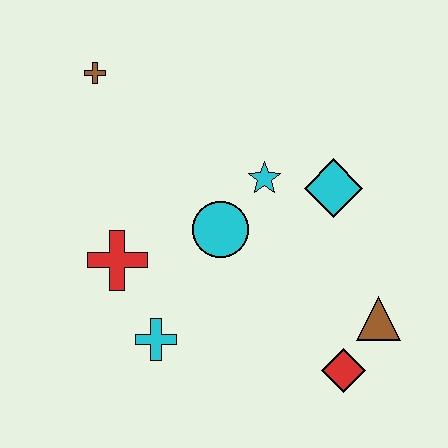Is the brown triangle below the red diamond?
No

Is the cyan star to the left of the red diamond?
Yes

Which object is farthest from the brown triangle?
The brown cross is farthest from the brown triangle.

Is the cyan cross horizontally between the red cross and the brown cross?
No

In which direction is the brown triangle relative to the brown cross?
The brown triangle is to the right of the brown cross.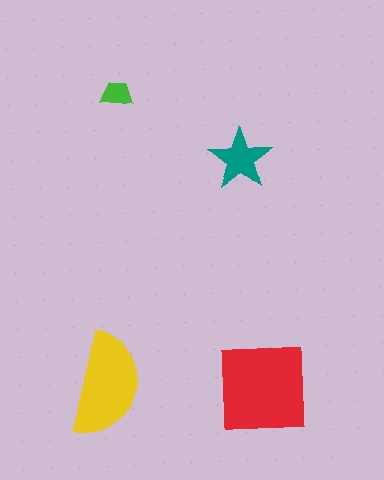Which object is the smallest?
The green trapezoid.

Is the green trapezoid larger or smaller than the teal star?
Smaller.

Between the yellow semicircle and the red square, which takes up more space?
The red square.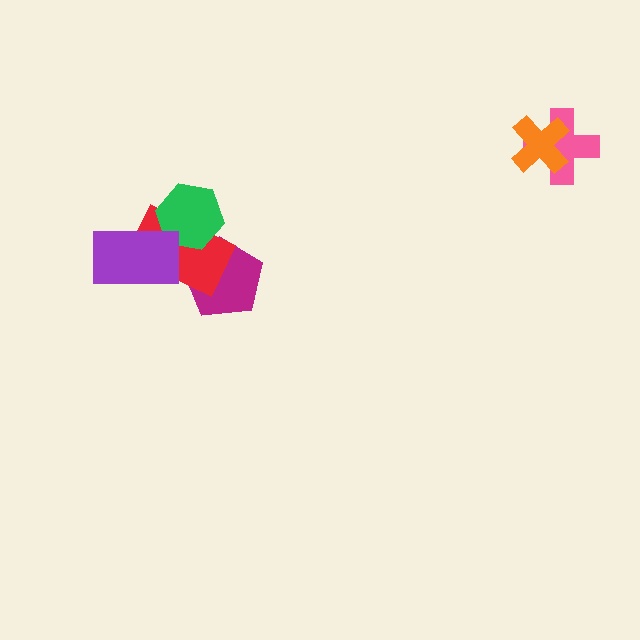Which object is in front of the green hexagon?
The purple rectangle is in front of the green hexagon.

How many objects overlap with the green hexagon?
2 objects overlap with the green hexagon.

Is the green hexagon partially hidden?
Yes, it is partially covered by another shape.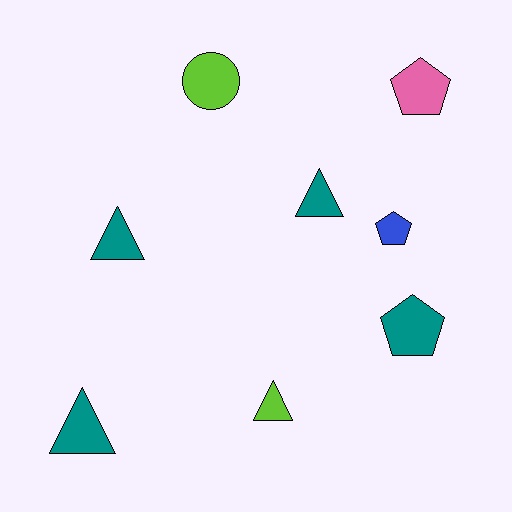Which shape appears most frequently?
Triangle, with 4 objects.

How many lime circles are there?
There is 1 lime circle.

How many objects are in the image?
There are 8 objects.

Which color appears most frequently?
Teal, with 4 objects.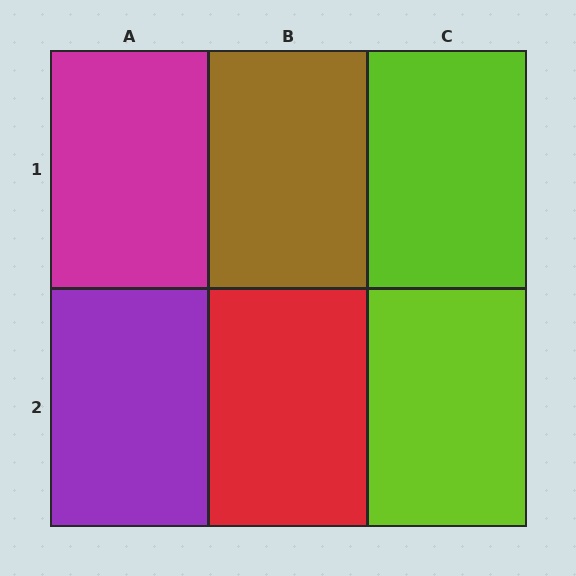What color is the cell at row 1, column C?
Lime.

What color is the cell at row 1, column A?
Magenta.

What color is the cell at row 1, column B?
Brown.